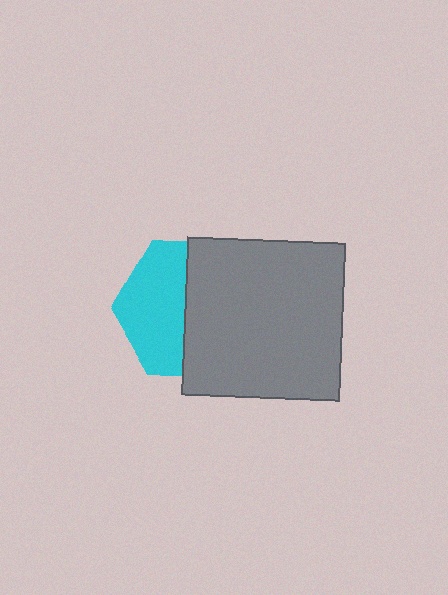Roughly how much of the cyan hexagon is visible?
About half of it is visible (roughly 47%).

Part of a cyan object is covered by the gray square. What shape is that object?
It is a hexagon.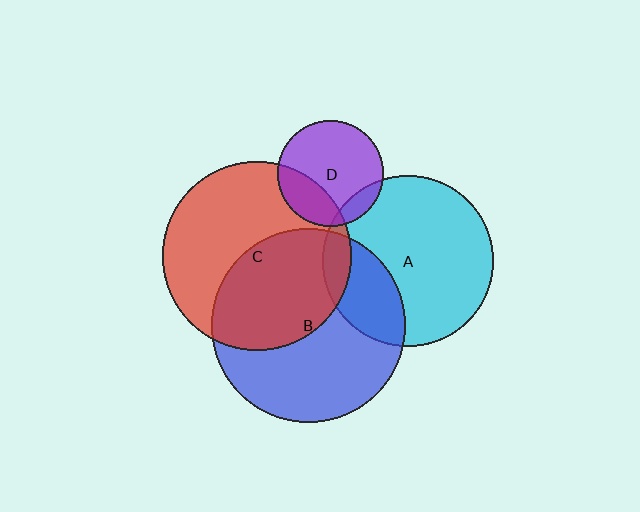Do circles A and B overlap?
Yes.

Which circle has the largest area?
Circle B (blue).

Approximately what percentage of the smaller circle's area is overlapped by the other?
Approximately 25%.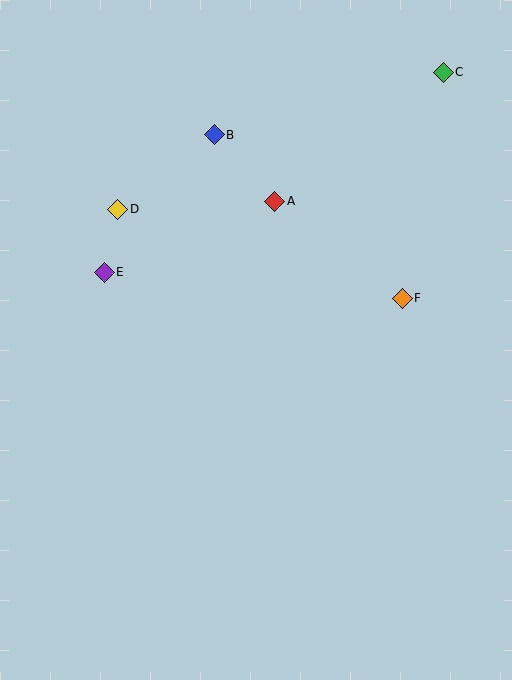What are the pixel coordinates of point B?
Point B is at (214, 135).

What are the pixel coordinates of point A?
Point A is at (275, 201).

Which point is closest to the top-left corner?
Point D is closest to the top-left corner.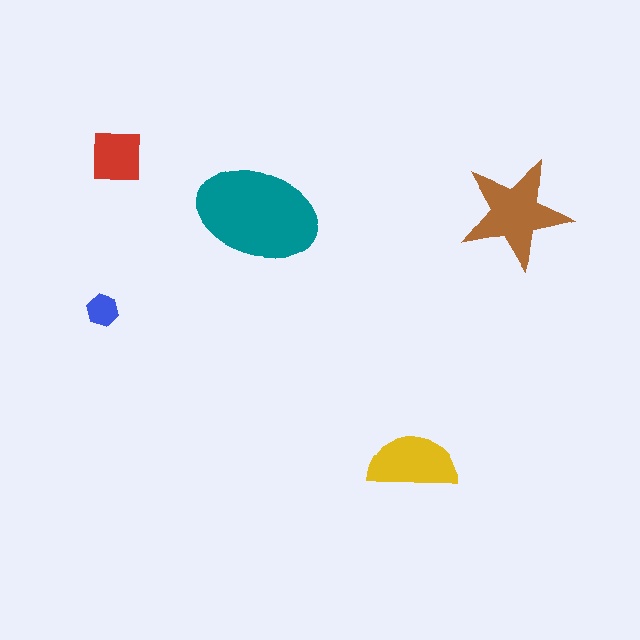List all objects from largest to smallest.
The teal ellipse, the brown star, the yellow semicircle, the red square, the blue hexagon.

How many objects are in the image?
There are 5 objects in the image.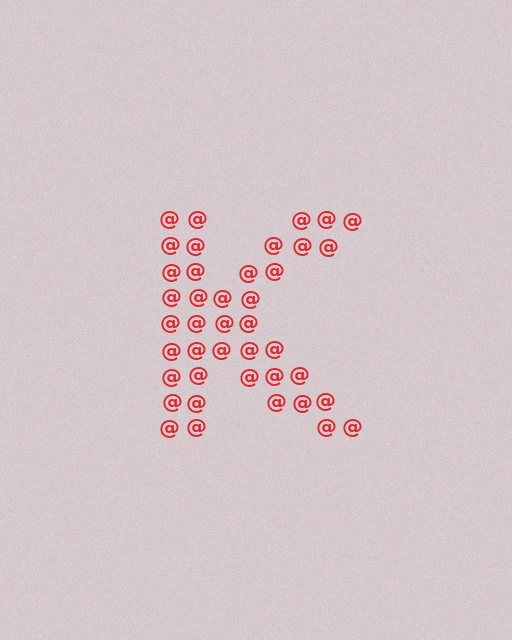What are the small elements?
The small elements are at signs.